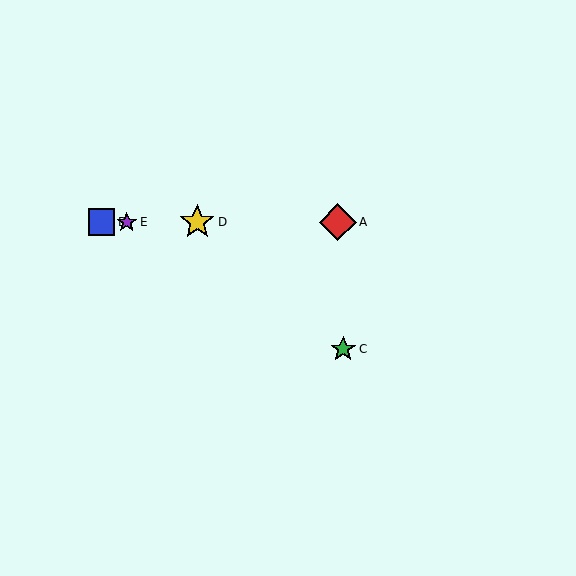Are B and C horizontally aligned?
No, B is at y≈222 and C is at y≈349.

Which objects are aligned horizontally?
Objects A, B, D, E are aligned horizontally.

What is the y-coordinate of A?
Object A is at y≈222.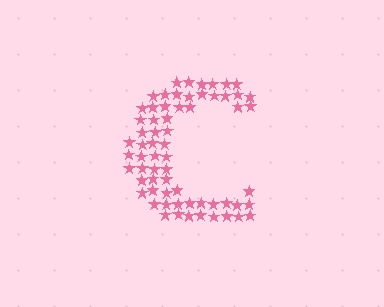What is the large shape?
The large shape is the letter C.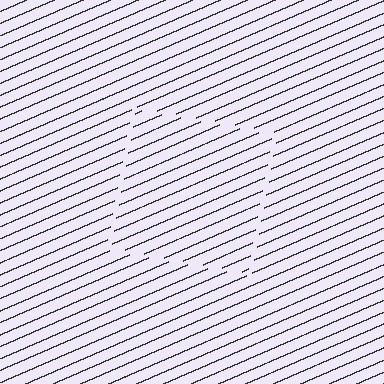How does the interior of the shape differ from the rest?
The interior of the shape contains the same grating, shifted by half a period — the contour is defined by the phase discontinuity where line-ends from the inner and outer gratings abut.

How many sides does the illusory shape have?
4 sides — the line-ends trace a square.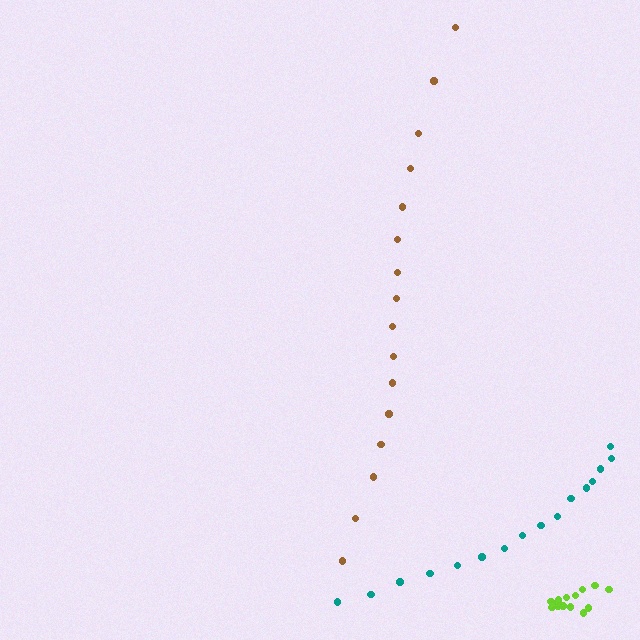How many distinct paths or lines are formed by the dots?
There are 3 distinct paths.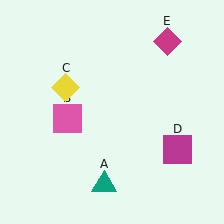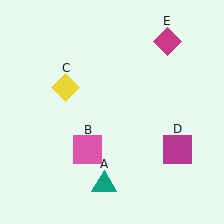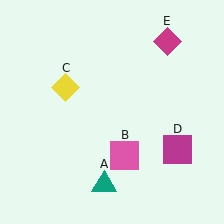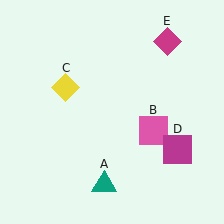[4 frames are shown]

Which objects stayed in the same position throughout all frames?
Teal triangle (object A) and yellow diamond (object C) and magenta square (object D) and magenta diamond (object E) remained stationary.